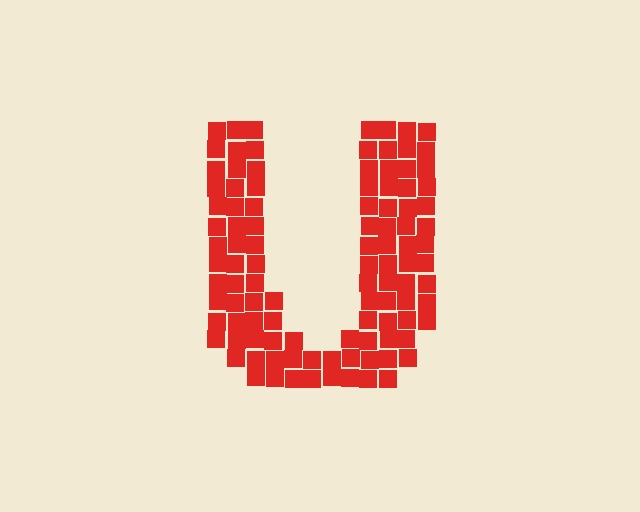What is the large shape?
The large shape is the letter U.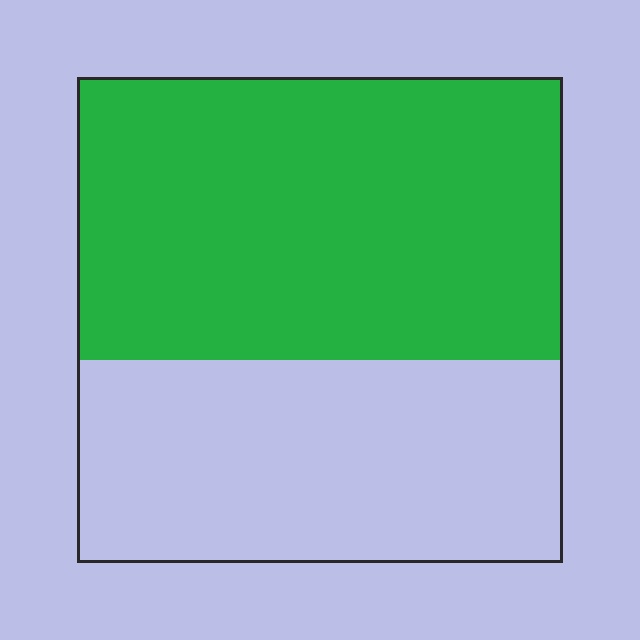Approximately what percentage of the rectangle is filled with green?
Approximately 60%.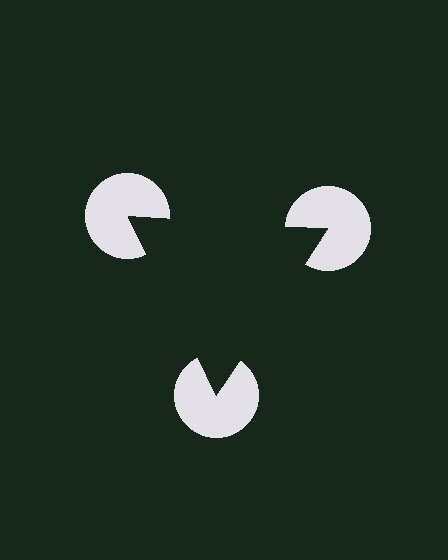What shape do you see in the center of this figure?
An illusory triangle — its edges are inferred from the aligned wedge cuts in the pac-man discs, not physically drawn.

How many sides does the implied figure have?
3 sides.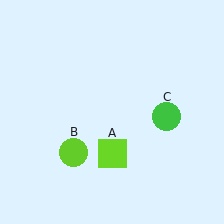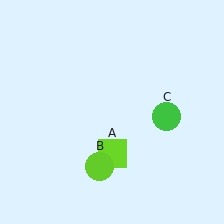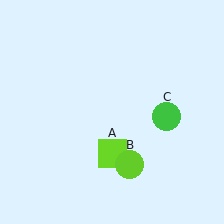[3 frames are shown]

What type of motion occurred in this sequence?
The lime circle (object B) rotated counterclockwise around the center of the scene.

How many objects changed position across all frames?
1 object changed position: lime circle (object B).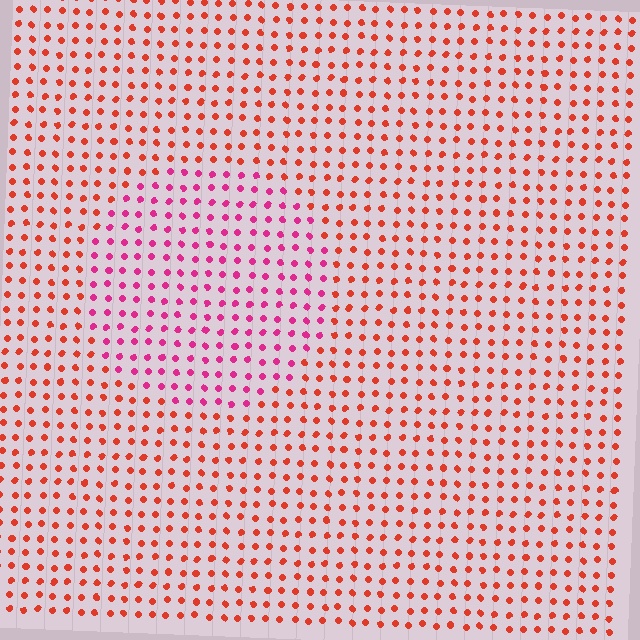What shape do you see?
I see a circle.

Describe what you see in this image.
The image is filled with small red elements in a uniform arrangement. A circle-shaped region is visible where the elements are tinted to a slightly different hue, forming a subtle color boundary.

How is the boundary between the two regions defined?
The boundary is defined purely by a slight shift in hue (about 40 degrees). Spacing, size, and orientation are identical on both sides.